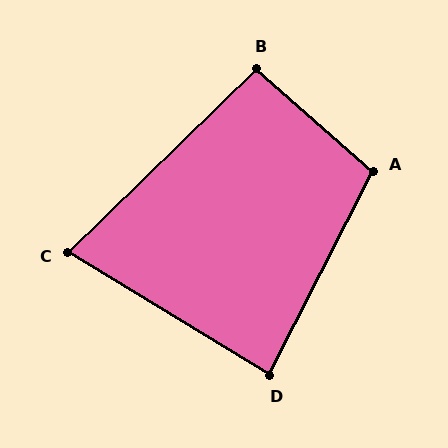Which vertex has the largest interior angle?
A, at approximately 104 degrees.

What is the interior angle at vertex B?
Approximately 94 degrees (approximately right).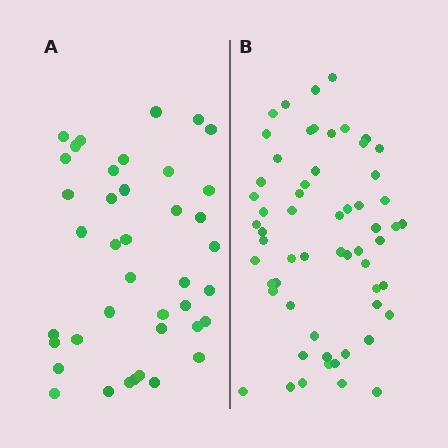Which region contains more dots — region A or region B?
Region B (the right region) has more dots.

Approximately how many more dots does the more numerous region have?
Region B has approximately 20 more dots than region A.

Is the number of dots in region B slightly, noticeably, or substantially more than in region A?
Region B has substantially more. The ratio is roughly 1.5 to 1.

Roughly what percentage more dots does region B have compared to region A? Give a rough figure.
About 50% more.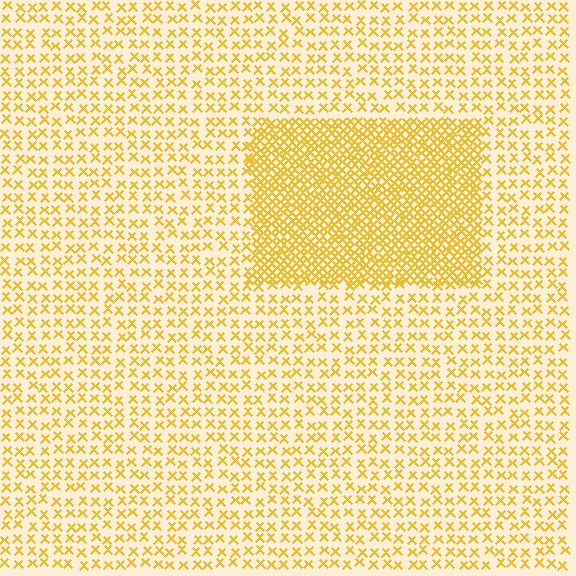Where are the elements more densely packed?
The elements are more densely packed inside the rectangle boundary.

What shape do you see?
I see a rectangle.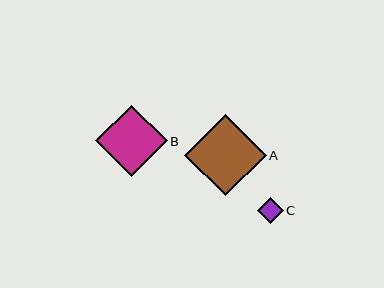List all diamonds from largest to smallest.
From largest to smallest: A, B, C.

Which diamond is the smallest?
Diamond C is the smallest with a size of approximately 26 pixels.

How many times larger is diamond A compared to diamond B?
Diamond A is approximately 1.1 times the size of diamond B.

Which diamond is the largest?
Diamond A is the largest with a size of approximately 82 pixels.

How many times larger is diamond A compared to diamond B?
Diamond A is approximately 1.1 times the size of diamond B.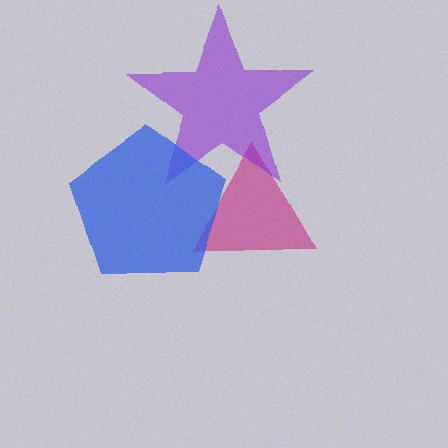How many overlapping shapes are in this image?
There are 3 overlapping shapes in the image.